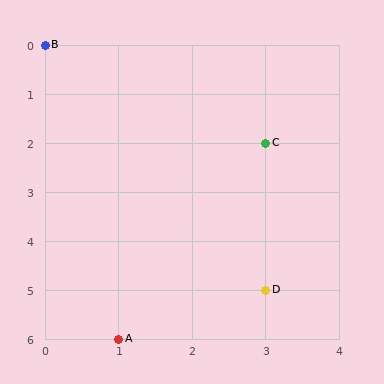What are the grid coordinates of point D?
Point D is at grid coordinates (3, 5).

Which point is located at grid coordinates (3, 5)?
Point D is at (3, 5).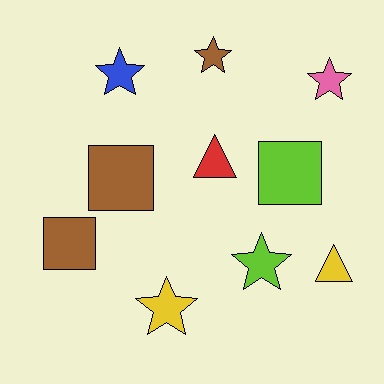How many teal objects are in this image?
There are no teal objects.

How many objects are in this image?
There are 10 objects.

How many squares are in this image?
There are 3 squares.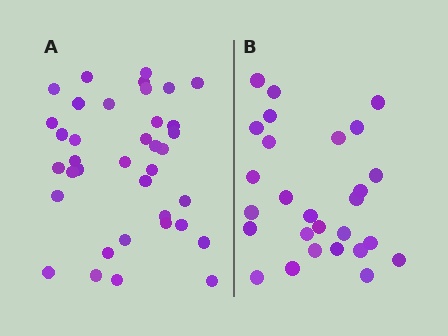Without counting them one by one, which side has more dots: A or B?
Region A (the left region) has more dots.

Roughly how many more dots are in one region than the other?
Region A has roughly 10 or so more dots than region B.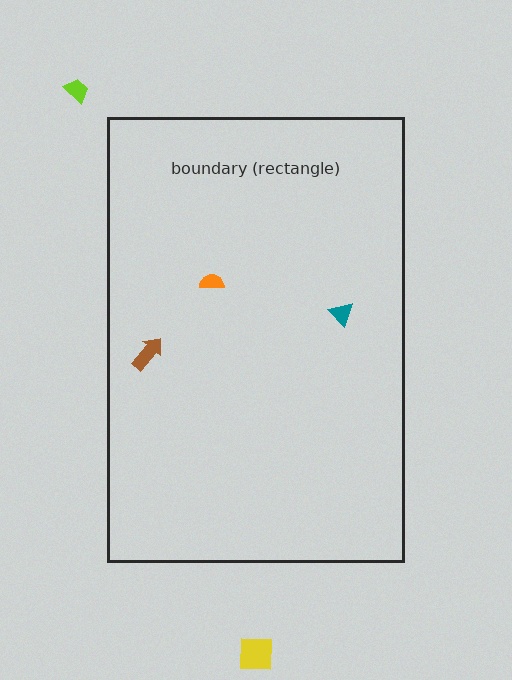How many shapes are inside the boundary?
3 inside, 2 outside.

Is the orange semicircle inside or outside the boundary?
Inside.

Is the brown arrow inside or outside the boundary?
Inside.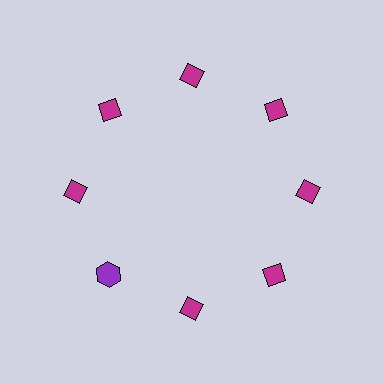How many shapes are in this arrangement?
There are 8 shapes arranged in a ring pattern.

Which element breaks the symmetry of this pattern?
The purple hexagon at roughly the 8 o'clock position breaks the symmetry. All other shapes are magenta diamonds.